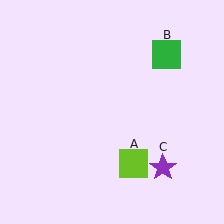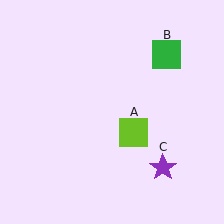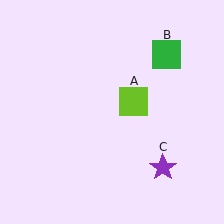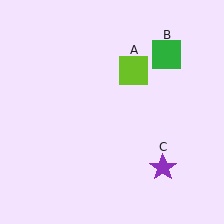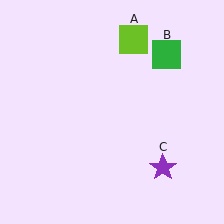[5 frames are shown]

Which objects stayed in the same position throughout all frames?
Green square (object B) and purple star (object C) remained stationary.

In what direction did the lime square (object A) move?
The lime square (object A) moved up.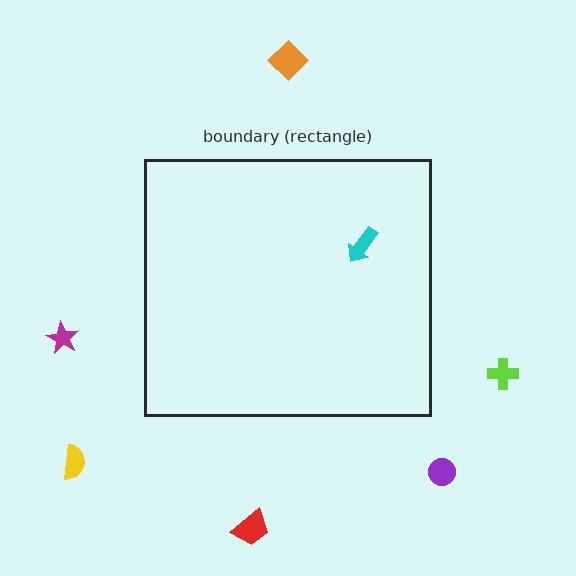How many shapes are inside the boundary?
1 inside, 6 outside.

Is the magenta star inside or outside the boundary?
Outside.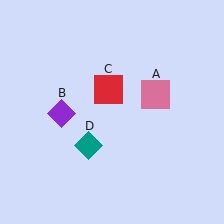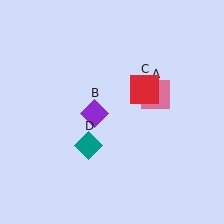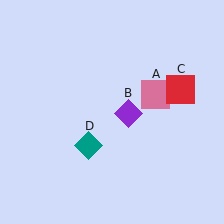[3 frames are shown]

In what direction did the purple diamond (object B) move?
The purple diamond (object B) moved right.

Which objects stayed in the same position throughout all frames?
Pink square (object A) and teal diamond (object D) remained stationary.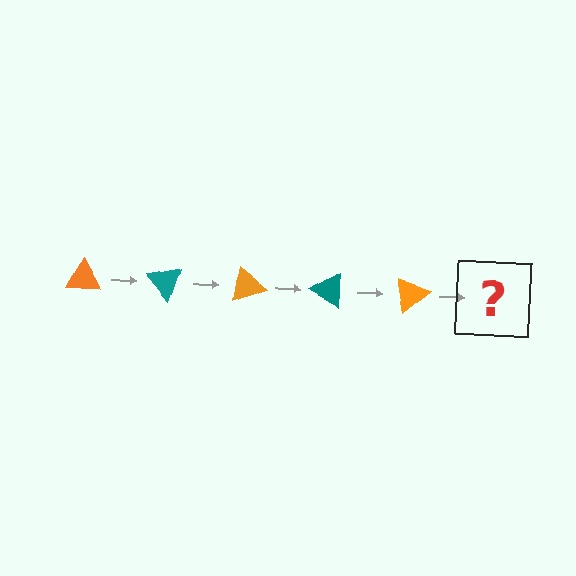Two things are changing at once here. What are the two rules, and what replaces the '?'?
The two rules are that it rotates 50 degrees each step and the color cycles through orange and teal. The '?' should be a teal triangle, rotated 250 degrees from the start.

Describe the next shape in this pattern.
It should be a teal triangle, rotated 250 degrees from the start.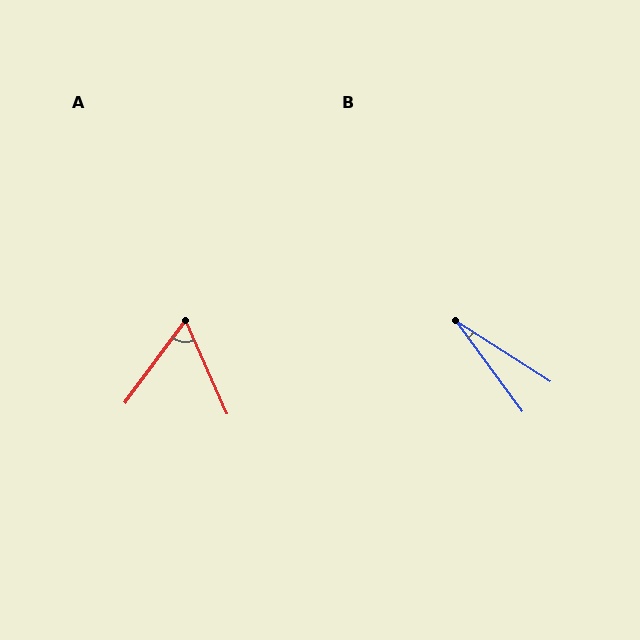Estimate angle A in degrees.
Approximately 60 degrees.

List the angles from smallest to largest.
B (21°), A (60°).